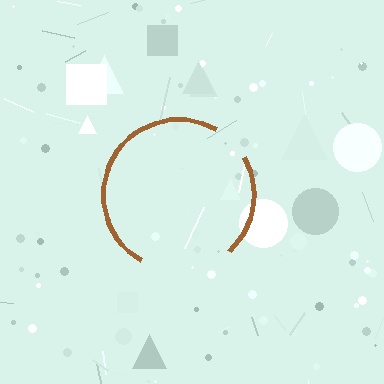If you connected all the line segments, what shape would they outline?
They would outline a circle.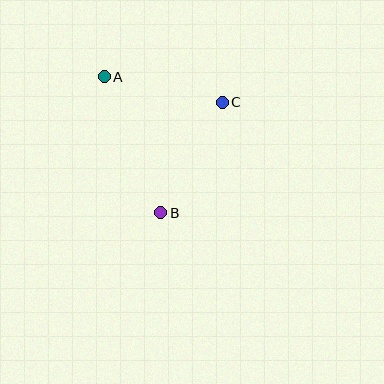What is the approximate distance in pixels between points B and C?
The distance between B and C is approximately 127 pixels.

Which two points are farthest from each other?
Points A and B are farthest from each other.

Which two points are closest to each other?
Points A and C are closest to each other.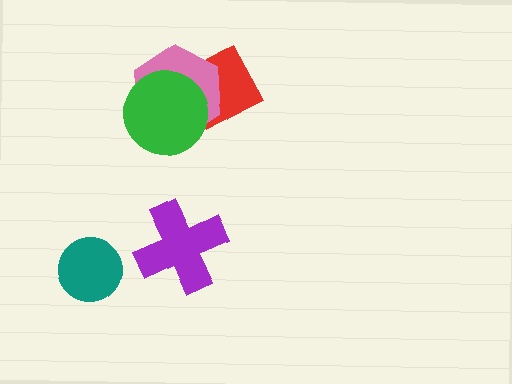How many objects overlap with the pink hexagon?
2 objects overlap with the pink hexagon.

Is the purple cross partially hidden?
No, no other shape covers it.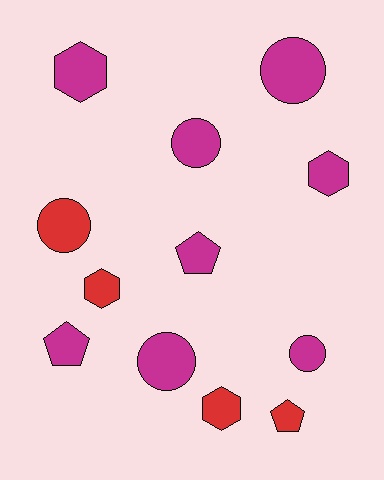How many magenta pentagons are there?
There are 2 magenta pentagons.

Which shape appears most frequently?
Circle, with 5 objects.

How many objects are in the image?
There are 12 objects.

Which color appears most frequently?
Magenta, with 8 objects.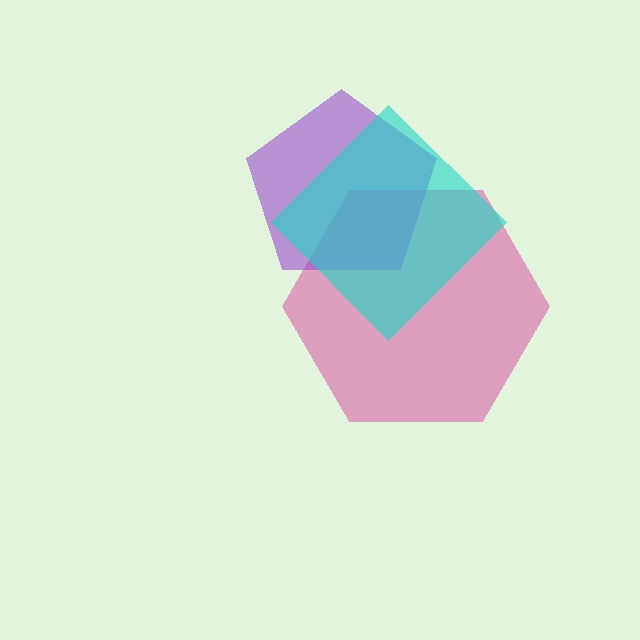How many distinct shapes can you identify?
There are 3 distinct shapes: a magenta hexagon, a purple pentagon, a cyan diamond.